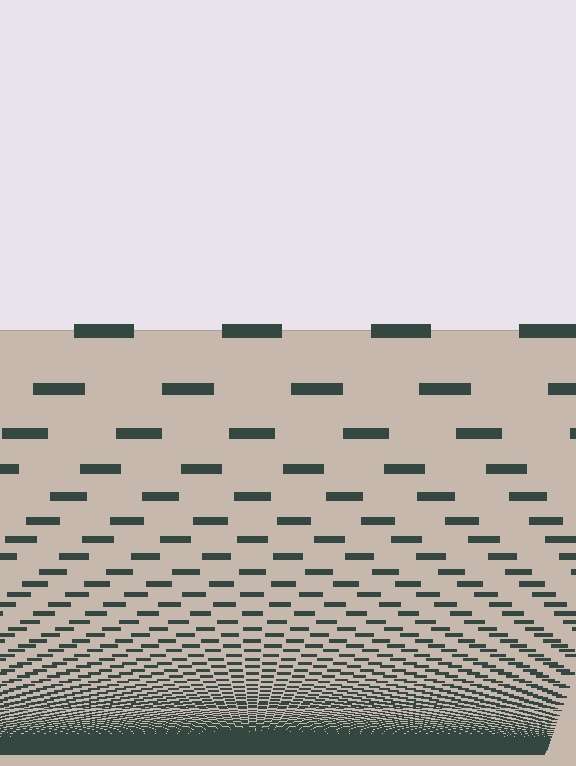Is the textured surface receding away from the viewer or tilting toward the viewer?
The surface appears to tilt toward the viewer. Texture elements get larger and sparser toward the top.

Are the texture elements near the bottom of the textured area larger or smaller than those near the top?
Smaller. The gradient is inverted — elements near the bottom are smaller and denser.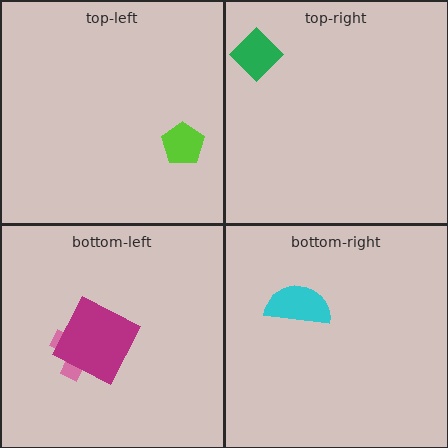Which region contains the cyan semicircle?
The bottom-right region.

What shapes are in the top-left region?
The lime pentagon.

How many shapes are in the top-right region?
1.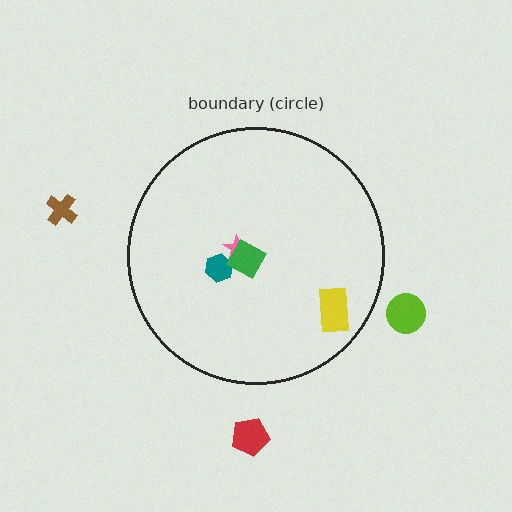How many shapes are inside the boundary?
4 inside, 3 outside.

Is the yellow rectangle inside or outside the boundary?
Inside.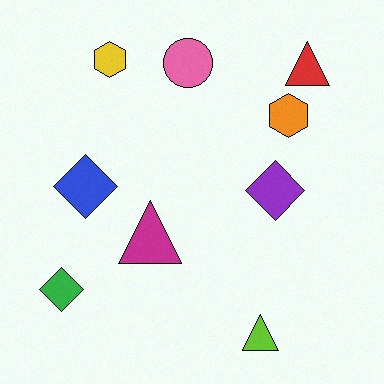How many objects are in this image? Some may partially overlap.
There are 9 objects.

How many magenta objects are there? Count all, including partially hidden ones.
There is 1 magenta object.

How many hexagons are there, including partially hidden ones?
There are 2 hexagons.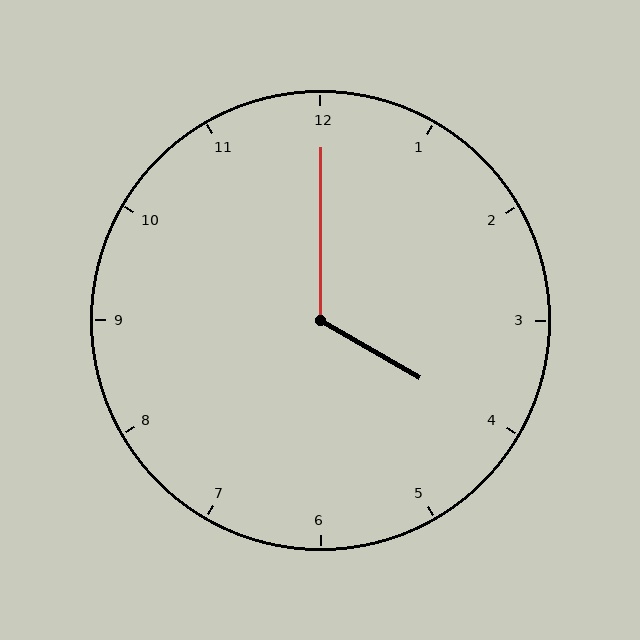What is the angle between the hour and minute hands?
Approximately 120 degrees.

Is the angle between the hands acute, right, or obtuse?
It is obtuse.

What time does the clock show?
4:00.